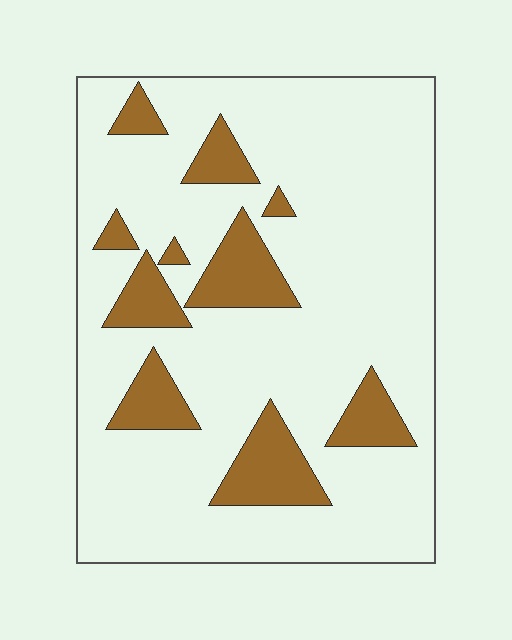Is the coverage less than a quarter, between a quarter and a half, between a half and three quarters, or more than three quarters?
Less than a quarter.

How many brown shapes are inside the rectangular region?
10.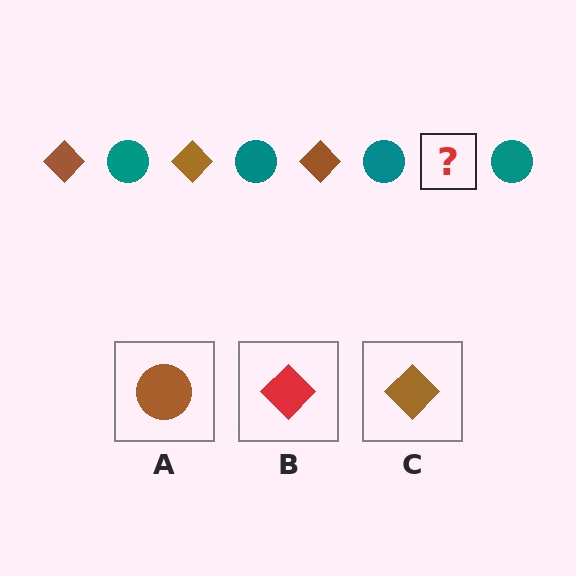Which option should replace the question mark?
Option C.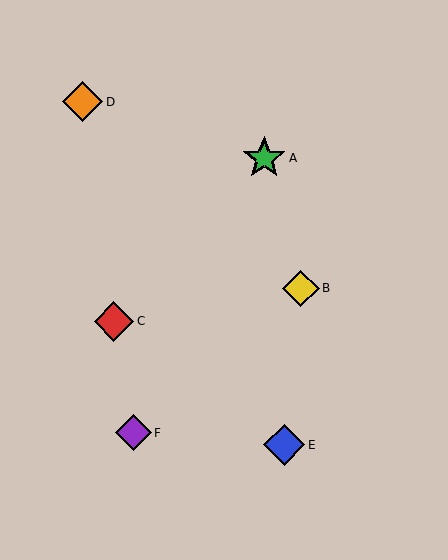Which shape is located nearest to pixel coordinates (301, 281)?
The yellow diamond (labeled B) at (301, 288) is nearest to that location.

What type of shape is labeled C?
Shape C is a red diamond.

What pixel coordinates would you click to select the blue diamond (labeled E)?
Click at (284, 445) to select the blue diamond E.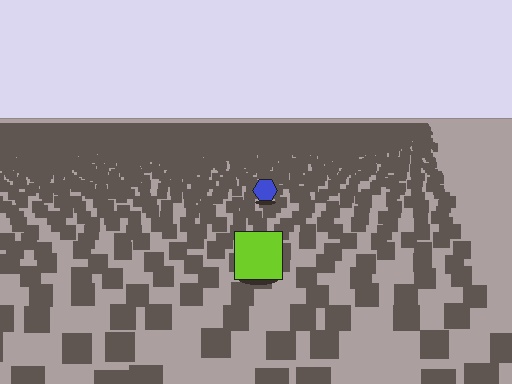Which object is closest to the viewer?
The lime square is closest. The texture marks near it are larger and more spread out.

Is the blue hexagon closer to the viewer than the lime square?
No. The lime square is closer — you can tell from the texture gradient: the ground texture is coarser near it.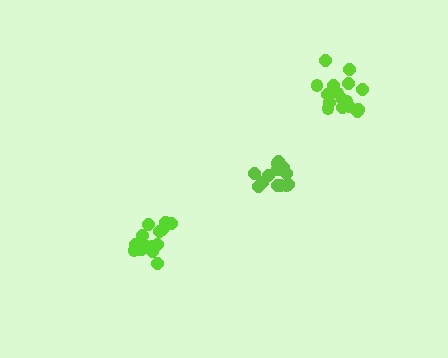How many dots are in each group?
Group 1: 17 dots, Group 2: 15 dots, Group 3: 13 dots (45 total).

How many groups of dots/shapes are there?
There are 3 groups.